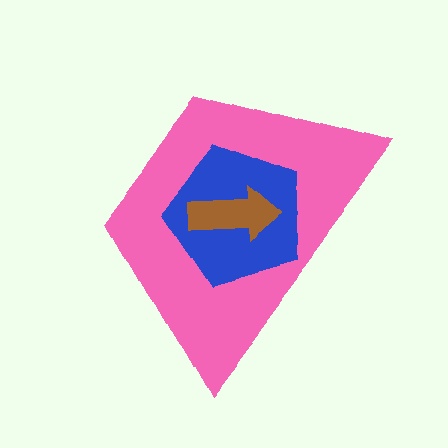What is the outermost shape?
The pink trapezoid.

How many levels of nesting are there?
3.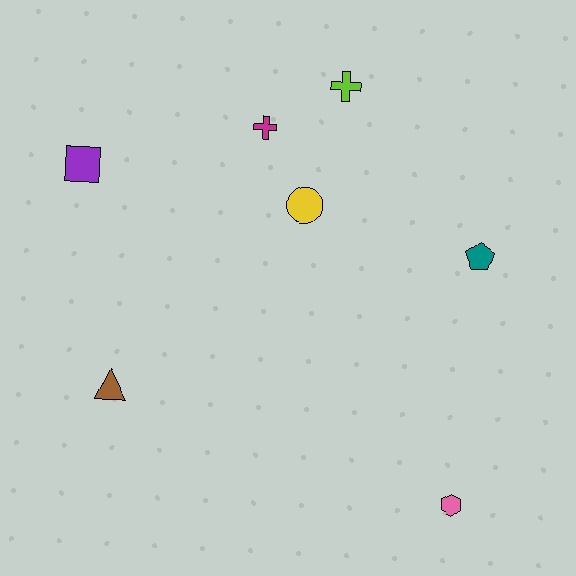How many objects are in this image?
There are 7 objects.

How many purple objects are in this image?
There is 1 purple object.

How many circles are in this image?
There is 1 circle.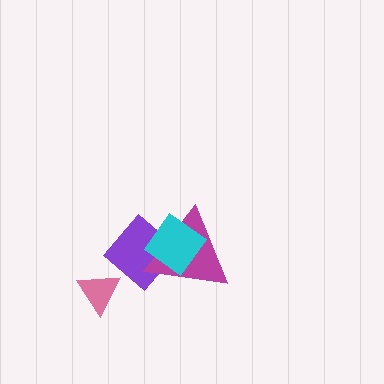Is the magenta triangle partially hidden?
Yes, it is partially covered by another shape.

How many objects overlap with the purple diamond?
2 objects overlap with the purple diamond.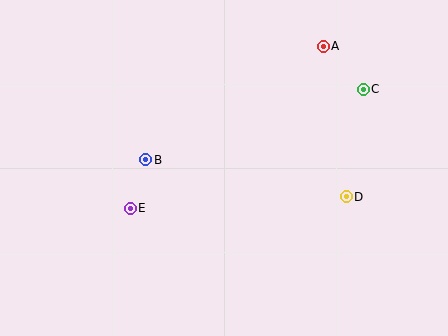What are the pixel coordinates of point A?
Point A is at (323, 46).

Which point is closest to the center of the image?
Point B at (146, 160) is closest to the center.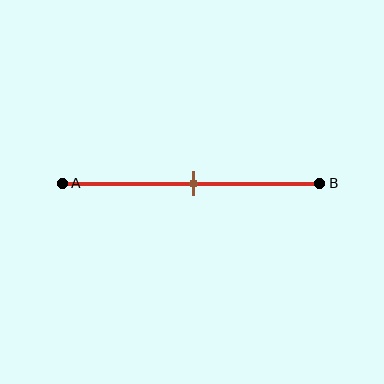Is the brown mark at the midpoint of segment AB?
Yes, the mark is approximately at the midpoint.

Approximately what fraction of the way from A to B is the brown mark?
The brown mark is approximately 50% of the way from A to B.